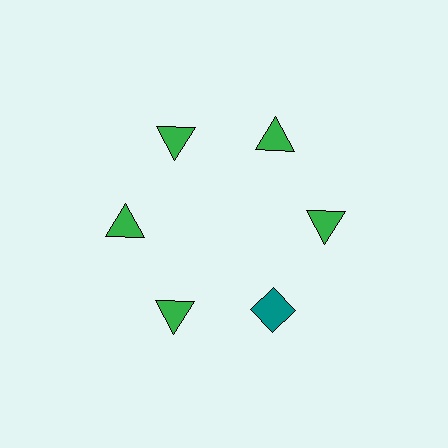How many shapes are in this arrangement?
There are 6 shapes arranged in a ring pattern.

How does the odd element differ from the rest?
It differs in both color (teal instead of green) and shape (diamond instead of triangle).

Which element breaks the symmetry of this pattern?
The teal diamond at roughly the 5 o'clock position breaks the symmetry. All other shapes are green triangles.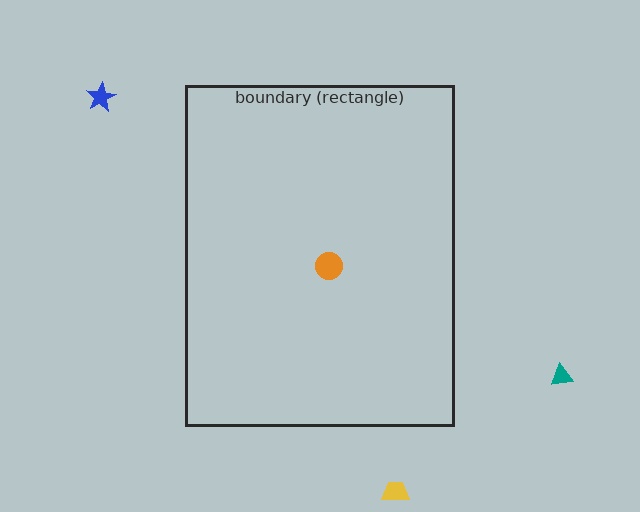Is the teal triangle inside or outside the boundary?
Outside.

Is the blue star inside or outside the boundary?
Outside.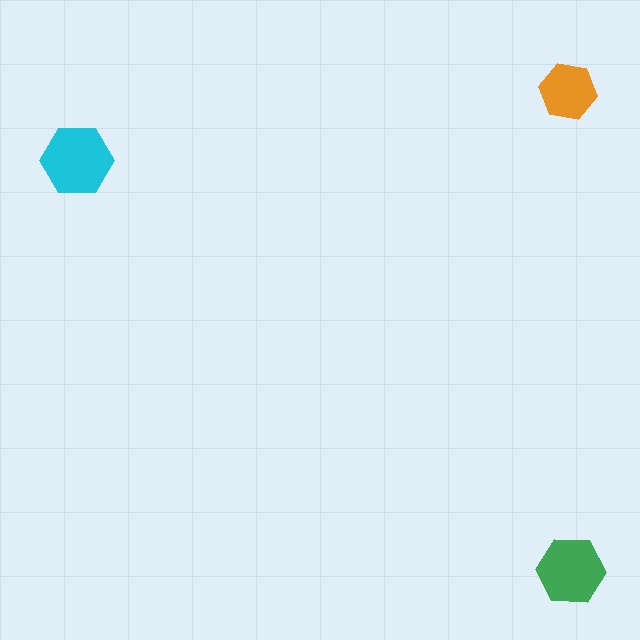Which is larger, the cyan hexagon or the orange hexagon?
The cyan one.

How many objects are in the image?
There are 3 objects in the image.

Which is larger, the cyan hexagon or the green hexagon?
The cyan one.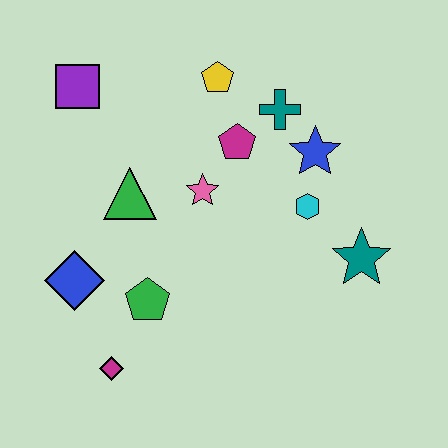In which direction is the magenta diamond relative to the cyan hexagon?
The magenta diamond is to the left of the cyan hexagon.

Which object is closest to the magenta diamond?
The green pentagon is closest to the magenta diamond.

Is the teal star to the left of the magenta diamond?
No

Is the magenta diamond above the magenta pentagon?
No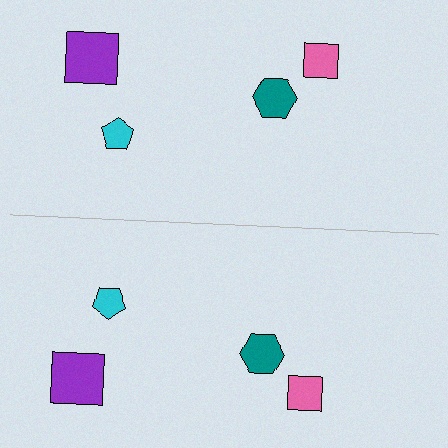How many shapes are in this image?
There are 8 shapes in this image.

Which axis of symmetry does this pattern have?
The pattern has a horizontal axis of symmetry running through the center of the image.